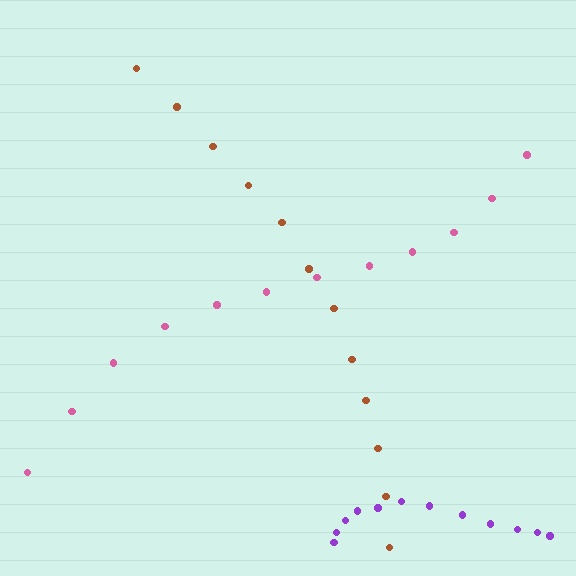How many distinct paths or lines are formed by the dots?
There are 3 distinct paths.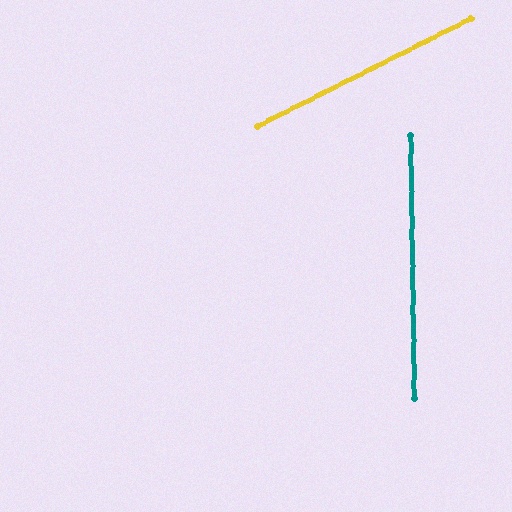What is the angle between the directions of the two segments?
Approximately 64 degrees.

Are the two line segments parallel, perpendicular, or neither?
Neither parallel nor perpendicular — they differ by about 64°.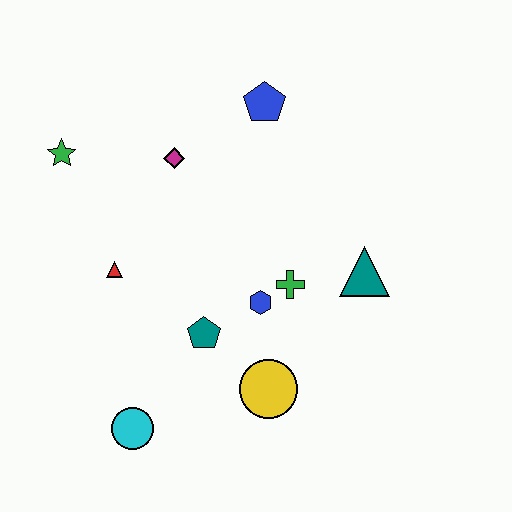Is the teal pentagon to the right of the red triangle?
Yes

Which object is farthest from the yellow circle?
The green star is farthest from the yellow circle.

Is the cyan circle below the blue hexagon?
Yes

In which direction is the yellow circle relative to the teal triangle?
The yellow circle is below the teal triangle.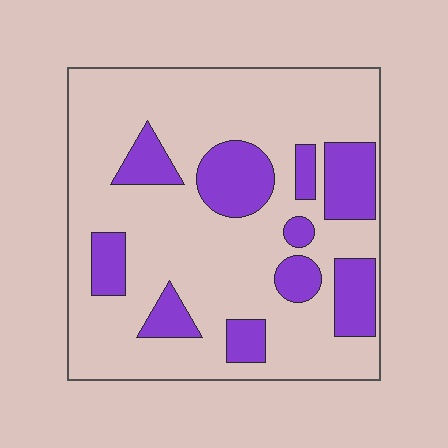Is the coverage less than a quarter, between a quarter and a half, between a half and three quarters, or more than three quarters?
Less than a quarter.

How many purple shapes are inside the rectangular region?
10.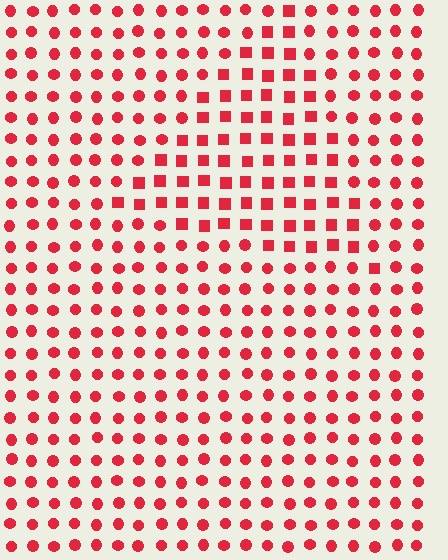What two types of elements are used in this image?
The image uses squares inside the triangle region and circles outside it.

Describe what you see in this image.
The image is filled with small red elements arranged in a uniform grid. A triangle-shaped region contains squares, while the surrounding area contains circles. The boundary is defined purely by the change in element shape.